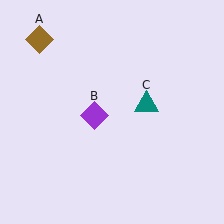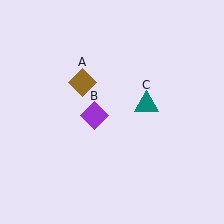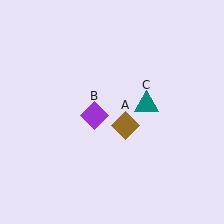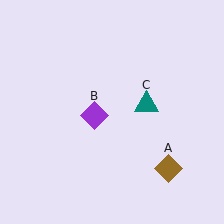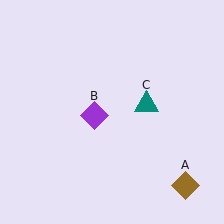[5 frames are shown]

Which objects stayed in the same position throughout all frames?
Purple diamond (object B) and teal triangle (object C) remained stationary.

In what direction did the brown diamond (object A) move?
The brown diamond (object A) moved down and to the right.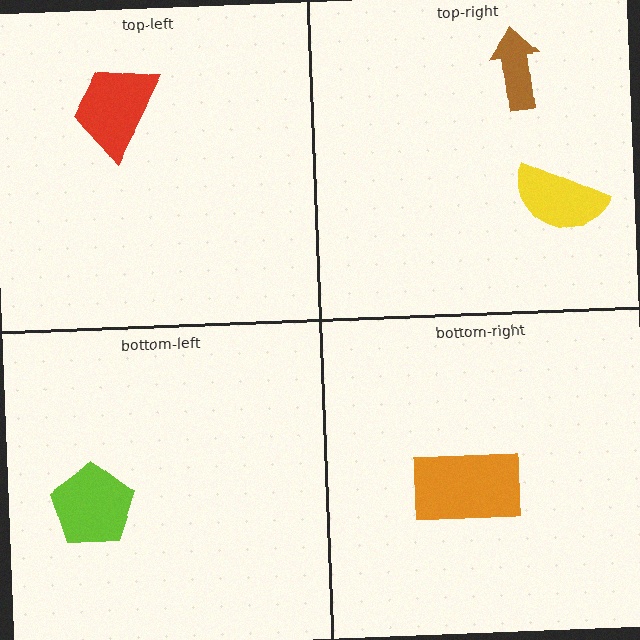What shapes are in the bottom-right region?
The orange rectangle.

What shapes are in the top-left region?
The red trapezoid.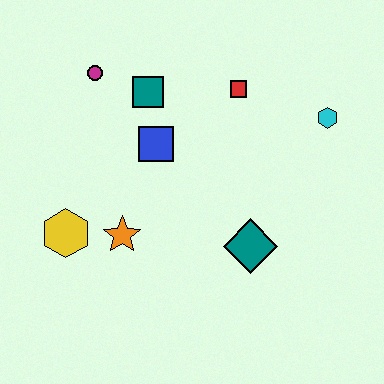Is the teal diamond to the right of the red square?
Yes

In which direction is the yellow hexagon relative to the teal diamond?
The yellow hexagon is to the left of the teal diamond.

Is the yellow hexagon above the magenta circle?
No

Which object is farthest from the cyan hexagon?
The yellow hexagon is farthest from the cyan hexagon.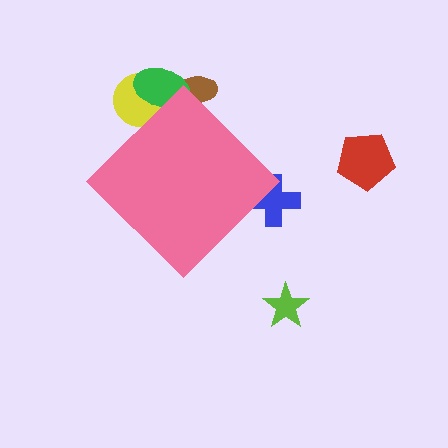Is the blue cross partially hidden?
Yes, the blue cross is partially hidden behind the pink diamond.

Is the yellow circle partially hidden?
Yes, the yellow circle is partially hidden behind the pink diamond.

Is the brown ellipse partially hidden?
Yes, the brown ellipse is partially hidden behind the pink diamond.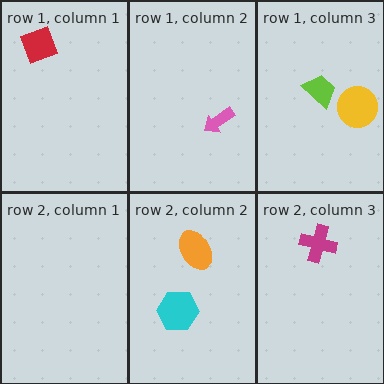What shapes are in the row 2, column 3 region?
The magenta cross.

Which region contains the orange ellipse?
The row 2, column 2 region.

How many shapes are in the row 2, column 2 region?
2.